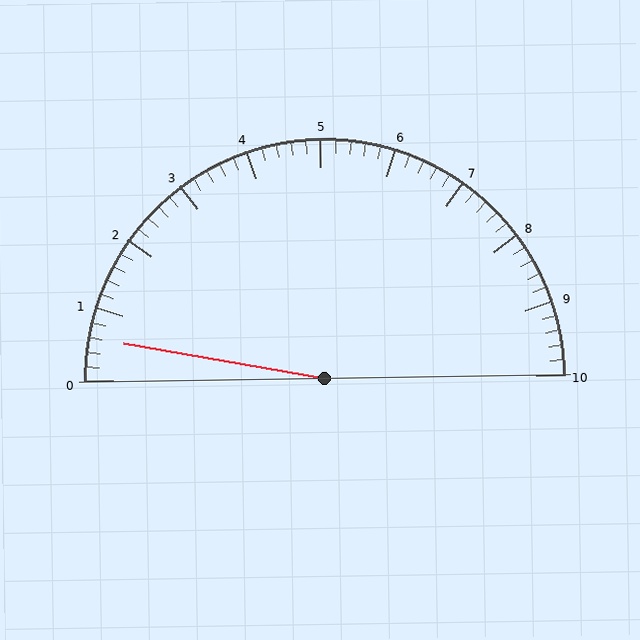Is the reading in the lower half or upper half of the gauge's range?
The reading is in the lower half of the range (0 to 10).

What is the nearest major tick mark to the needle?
The nearest major tick mark is 1.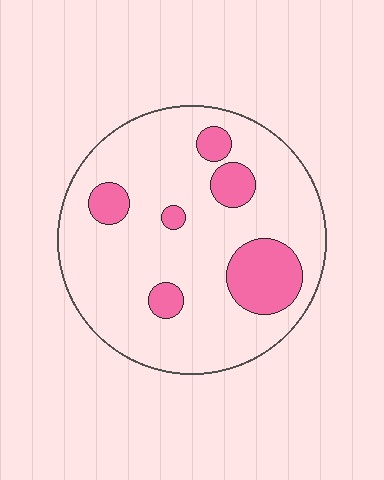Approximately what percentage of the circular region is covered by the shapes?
Approximately 20%.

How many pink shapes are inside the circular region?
6.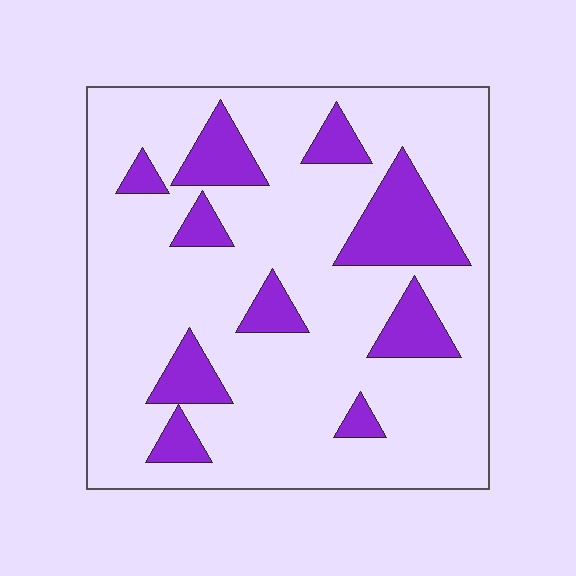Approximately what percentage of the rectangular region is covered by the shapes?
Approximately 20%.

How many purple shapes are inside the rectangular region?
10.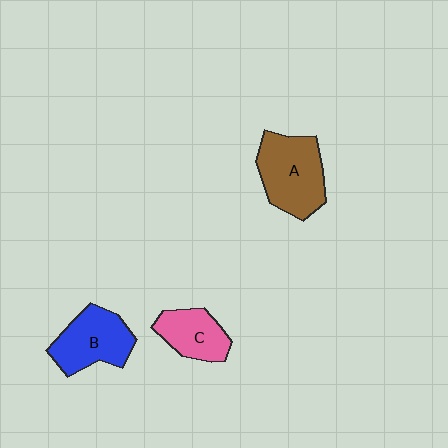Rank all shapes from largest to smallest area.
From largest to smallest: A (brown), B (blue), C (pink).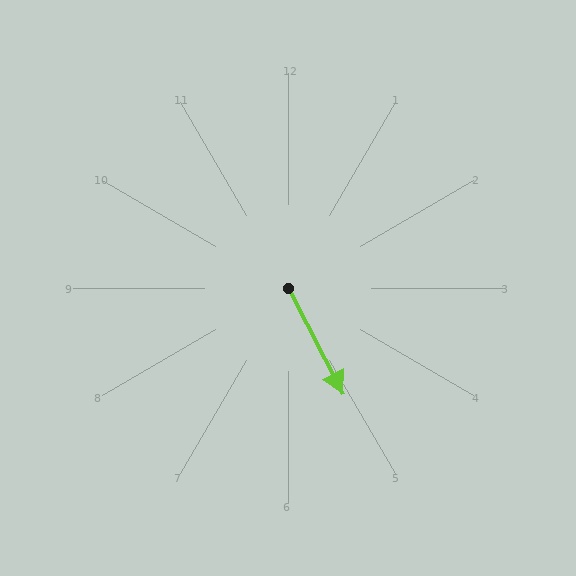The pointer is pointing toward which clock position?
Roughly 5 o'clock.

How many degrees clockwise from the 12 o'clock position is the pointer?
Approximately 153 degrees.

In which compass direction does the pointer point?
Southeast.